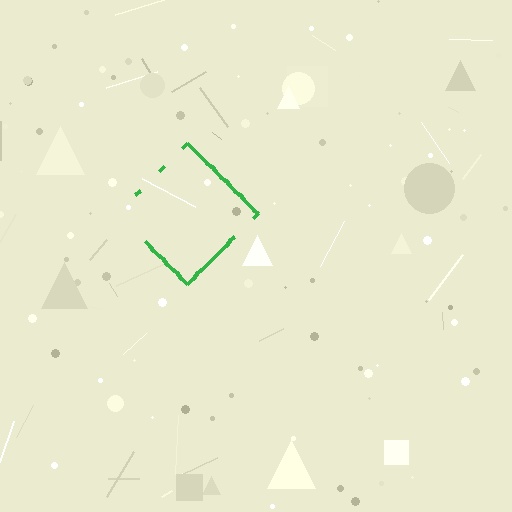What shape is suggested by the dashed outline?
The dashed outline suggests a diamond.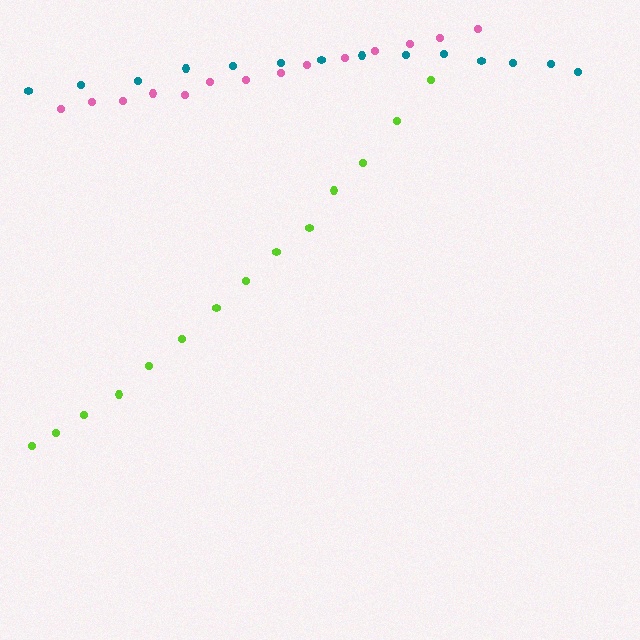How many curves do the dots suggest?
There are 3 distinct paths.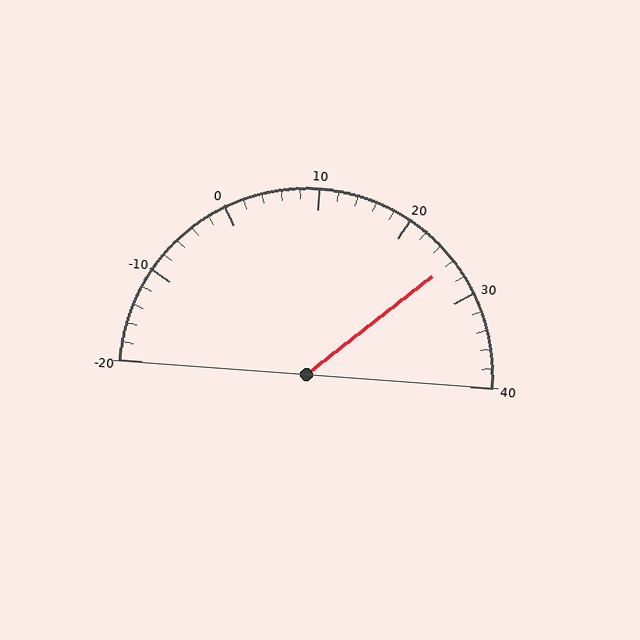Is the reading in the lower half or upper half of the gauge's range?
The reading is in the upper half of the range (-20 to 40).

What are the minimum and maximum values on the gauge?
The gauge ranges from -20 to 40.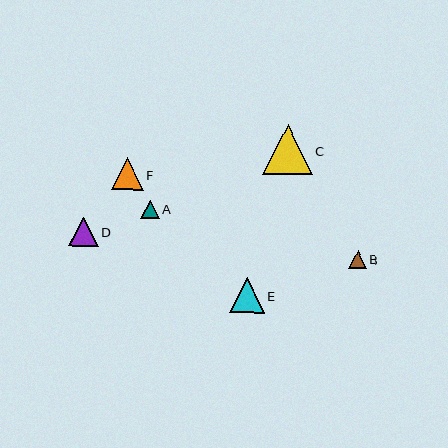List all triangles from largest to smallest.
From largest to smallest: C, E, F, D, A, B.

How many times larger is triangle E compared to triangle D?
Triangle E is approximately 1.2 times the size of triangle D.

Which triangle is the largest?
Triangle C is the largest with a size of approximately 50 pixels.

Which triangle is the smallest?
Triangle B is the smallest with a size of approximately 18 pixels.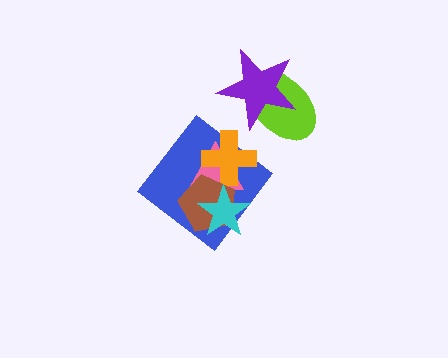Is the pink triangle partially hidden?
Yes, it is partially covered by another shape.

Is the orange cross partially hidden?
Yes, it is partially covered by another shape.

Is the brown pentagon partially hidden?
Yes, it is partially covered by another shape.